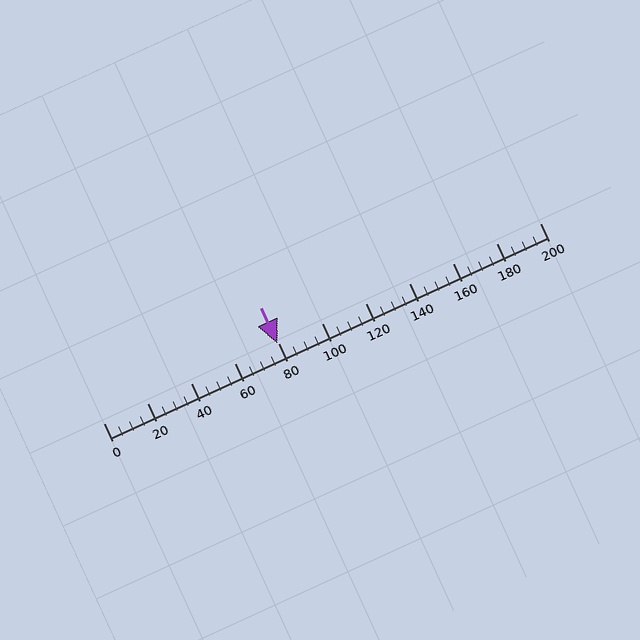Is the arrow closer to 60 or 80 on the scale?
The arrow is closer to 80.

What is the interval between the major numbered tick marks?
The major tick marks are spaced 20 units apart.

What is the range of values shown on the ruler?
The ruler shows values from 0 to 200.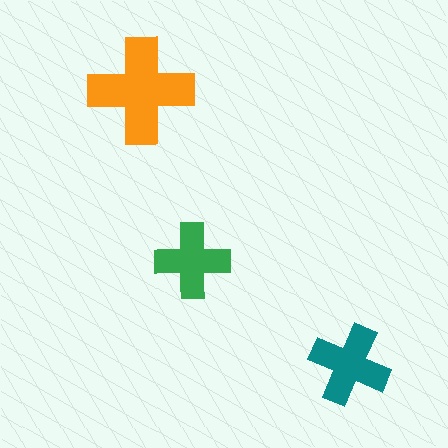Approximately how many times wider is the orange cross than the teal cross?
About 1.5 times wider.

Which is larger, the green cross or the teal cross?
The teal one.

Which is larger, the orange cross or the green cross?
The orange one.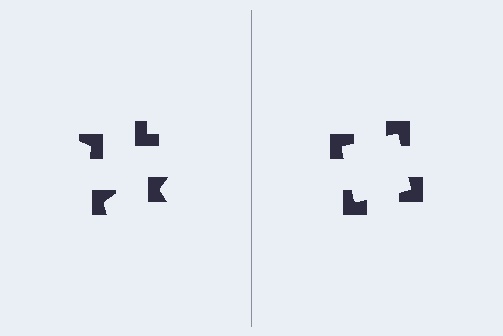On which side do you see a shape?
An illusory square appears on the right side. On the left side the wedge cuts are rotated, so no coherent shape forms.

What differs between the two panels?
The notched squares are positioned identically on both sides; only the wedge orientations differ. On the right they align to a square; on the left they are misaligned.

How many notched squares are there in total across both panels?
8 — 4 on each side.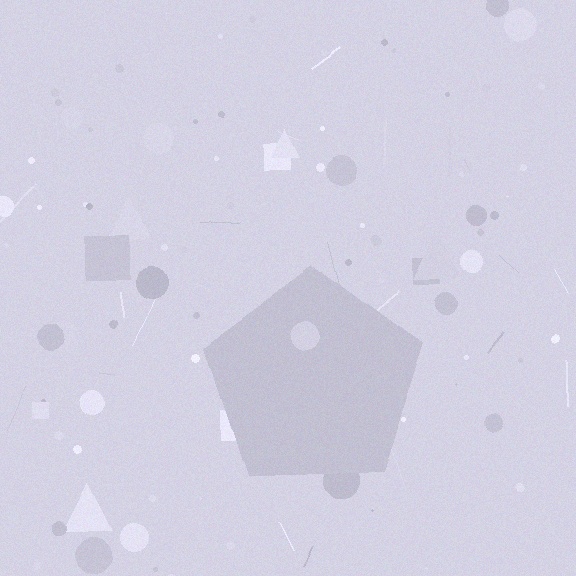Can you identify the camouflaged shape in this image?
The camouflaged shape is a pentagon.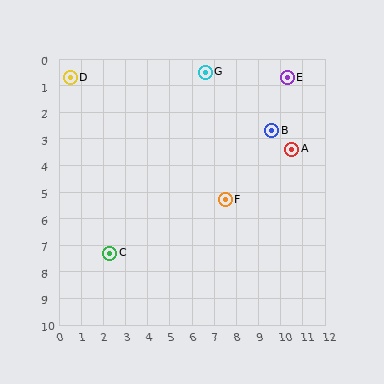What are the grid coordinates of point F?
Point F is at approximately (7.5, 5.3).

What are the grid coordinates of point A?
Point A is at approximately (10.5, 3.4).